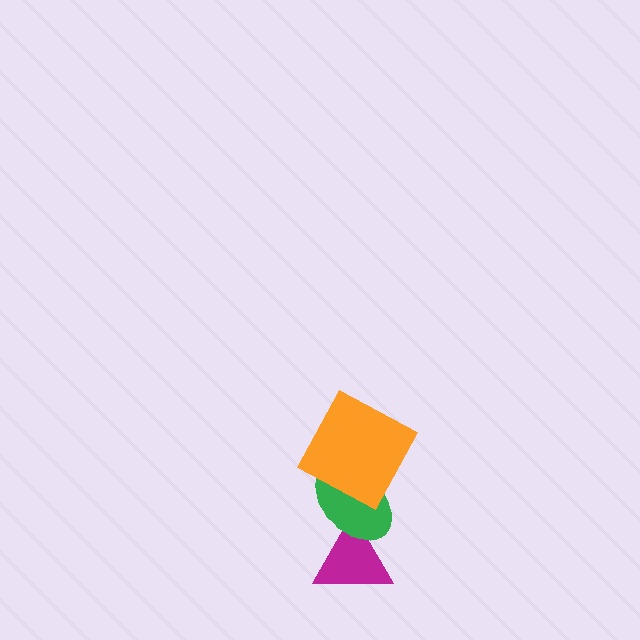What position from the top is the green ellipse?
The green ellipse is 2nd from the top.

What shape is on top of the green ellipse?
The orange square is on top of the green ellipse.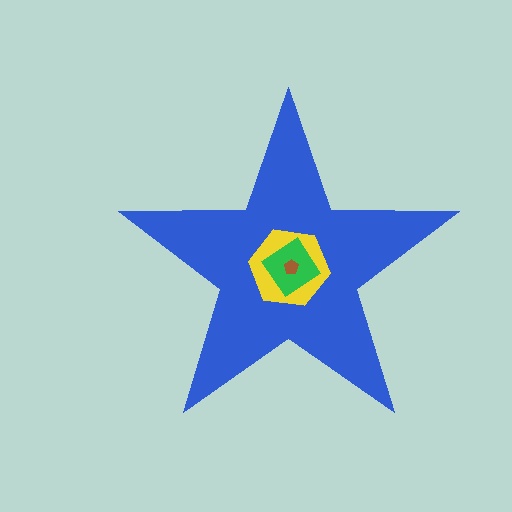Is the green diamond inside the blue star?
Yes.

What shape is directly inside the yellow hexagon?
The green diamond.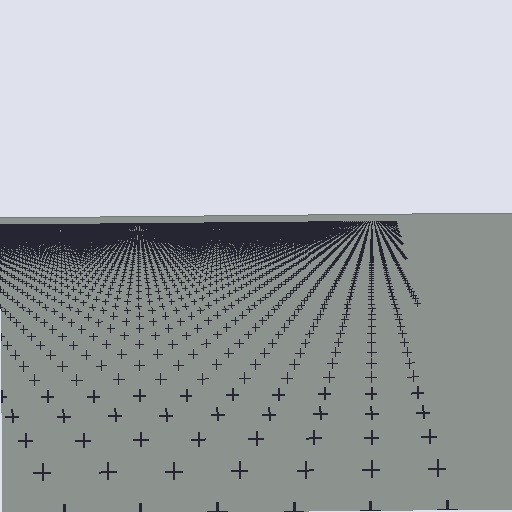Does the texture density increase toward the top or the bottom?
Density increases toward the top.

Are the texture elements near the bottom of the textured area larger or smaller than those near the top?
Larger. Near the bottom, elements are closer to the viewer and appear at a bigger on-screen size.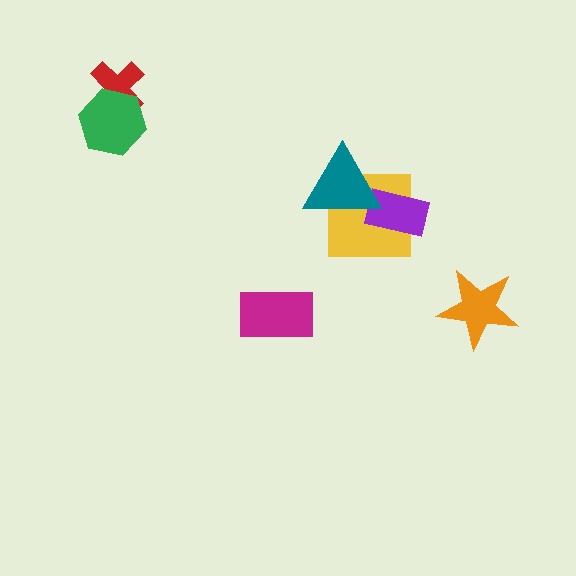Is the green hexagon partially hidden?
No, no other shape covers it.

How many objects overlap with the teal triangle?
2 objects overlap with the teal triangle.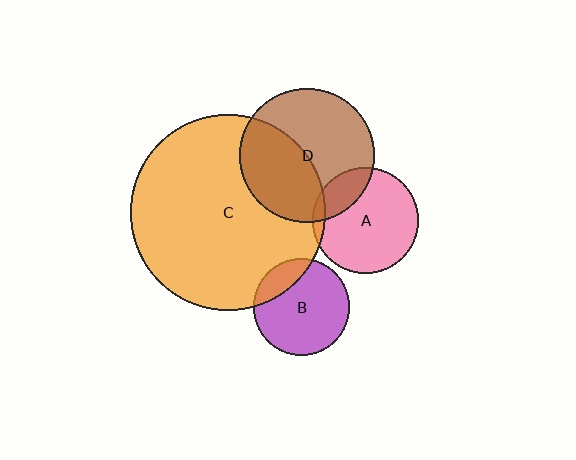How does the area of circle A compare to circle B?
Approximately 1.2 times.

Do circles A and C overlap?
Yes.